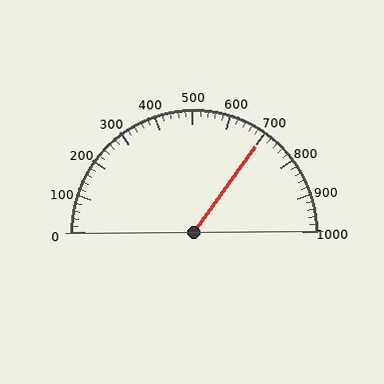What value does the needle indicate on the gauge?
The needle indicates approximately 700.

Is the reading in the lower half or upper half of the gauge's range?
The reading is in the upper half of the range (0 to 1000).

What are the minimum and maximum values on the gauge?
The gauge ranges from 0 to 1000.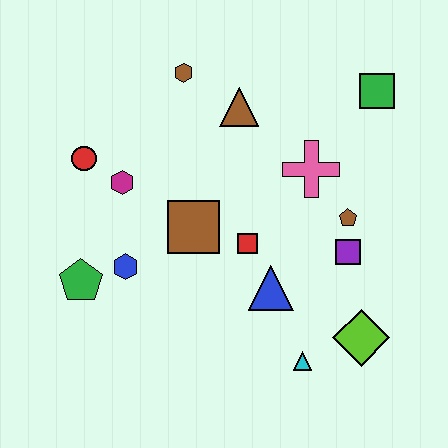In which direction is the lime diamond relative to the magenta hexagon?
The lime diamond is to the right of the magenta hexagon.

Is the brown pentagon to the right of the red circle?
Yes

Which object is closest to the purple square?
The brown pentagon is closest to the purple square.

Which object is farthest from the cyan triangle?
The brown hexagon is farthest from the cyan triangle.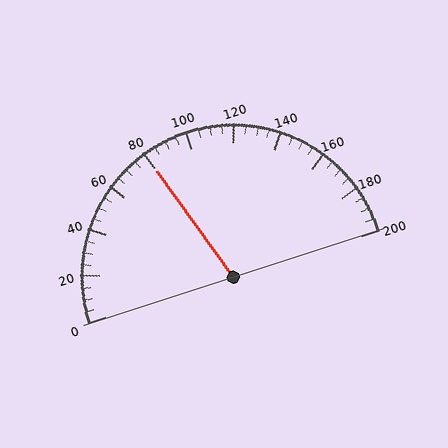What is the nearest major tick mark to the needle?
The nearest major tick mark is 80.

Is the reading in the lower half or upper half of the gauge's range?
The reading is in the lower half of the range (0 to 200).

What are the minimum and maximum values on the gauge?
The gauge ranges from 0 to 200.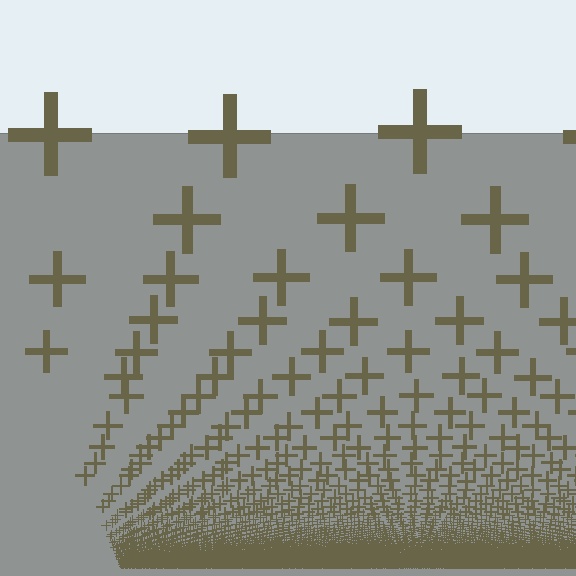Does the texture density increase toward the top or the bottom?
Density increases toward the bottom.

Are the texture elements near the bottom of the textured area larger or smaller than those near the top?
Smaller. The gradient is inverted — elements near the bottom are smaller and denser.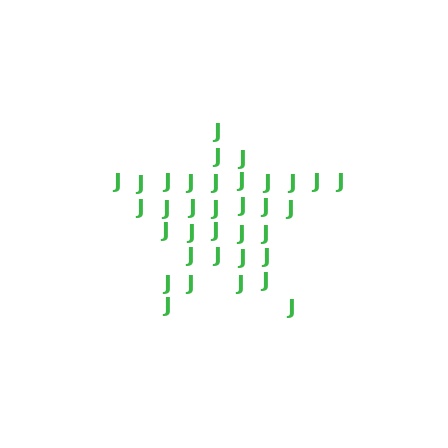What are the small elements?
The small elements are letter J's.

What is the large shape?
The large shape is a star.